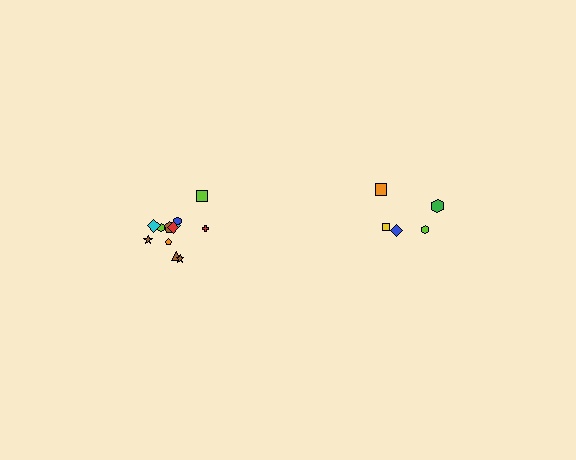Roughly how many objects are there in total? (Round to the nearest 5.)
Roughly 15 objects in total.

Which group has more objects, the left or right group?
The left group.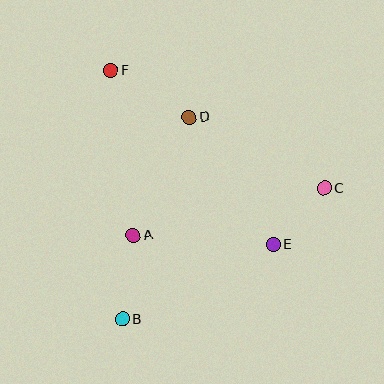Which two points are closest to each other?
Points C and E are closest to each other.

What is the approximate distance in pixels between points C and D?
The distance between C and D is approximately 153 pixels.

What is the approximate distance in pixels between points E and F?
The distance between E and F is approximately 238 pixels.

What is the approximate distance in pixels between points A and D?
The distance between A and D is approximately 131 pixels.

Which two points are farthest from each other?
Points B and F are farthest from each other.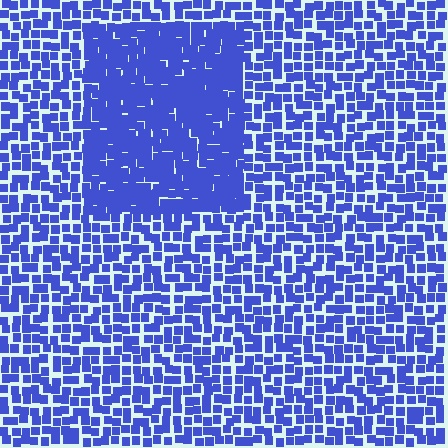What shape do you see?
I see a rectangle.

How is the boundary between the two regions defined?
The boundary is defined by a change in element density (approximately 1.8x ratio). All elements are the same color, size, and shape.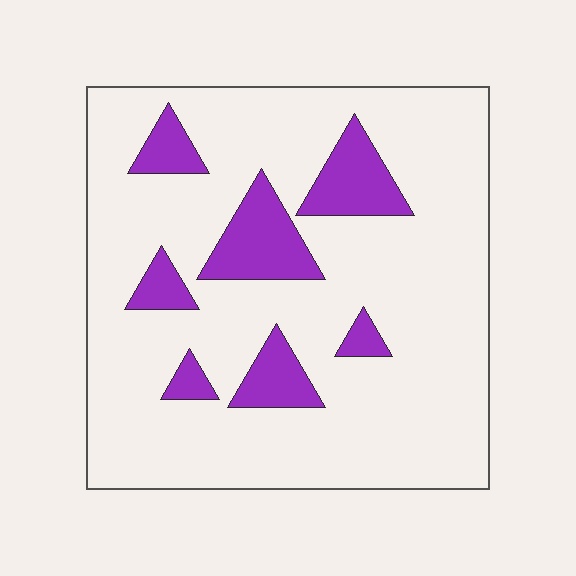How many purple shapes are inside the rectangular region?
7.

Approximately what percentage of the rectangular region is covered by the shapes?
Approximately 15%.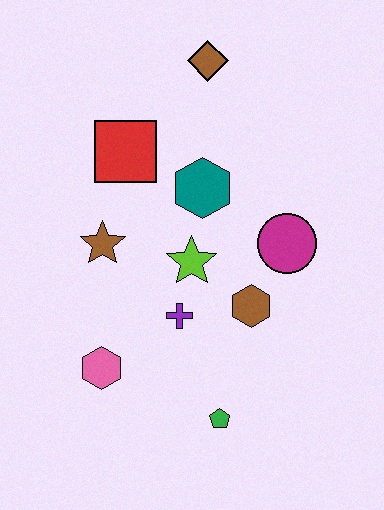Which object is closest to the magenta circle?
The brown hexagon is closest to the magenta circle.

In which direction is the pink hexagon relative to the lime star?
The pink hexagon is below the lime star.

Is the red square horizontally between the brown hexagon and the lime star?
No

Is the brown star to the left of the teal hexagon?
Yes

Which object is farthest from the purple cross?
The brown diamond is farthest from the purple cross.